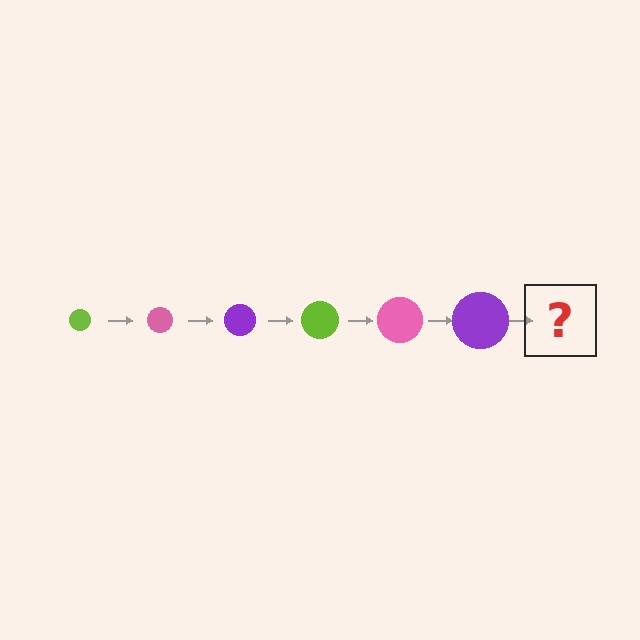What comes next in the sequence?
The next element should be a lime circle, larger than the previous one.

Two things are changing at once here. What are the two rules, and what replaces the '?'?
The two rules are that the circle grows larger each step and the color cycles through lime, pink, and purple. The '?' should be a lime circle, larger than the previous one.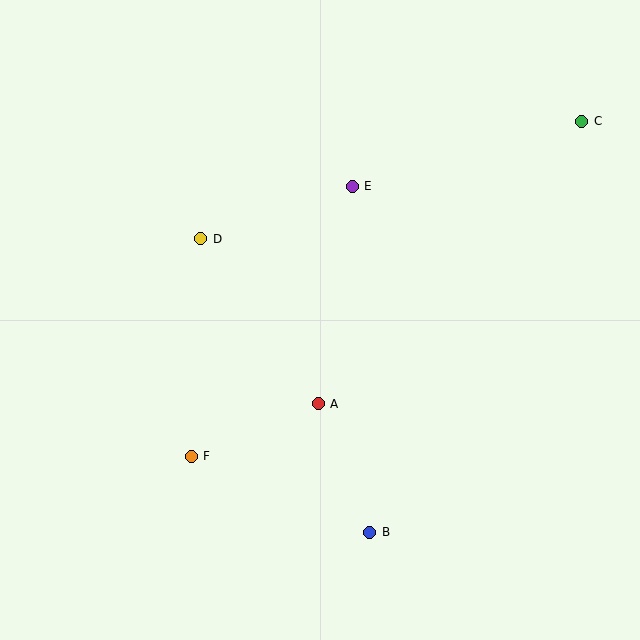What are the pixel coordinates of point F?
Point F is at (191, 456).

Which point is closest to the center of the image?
Point A at (318, 404) is closest to the center.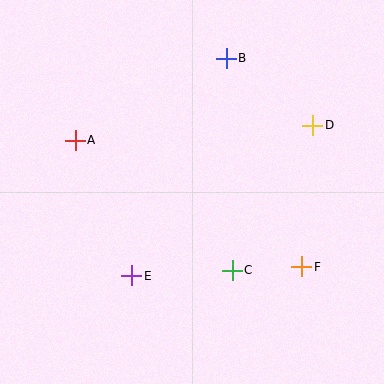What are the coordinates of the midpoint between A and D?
The midpoint between A and D is at (194, 133).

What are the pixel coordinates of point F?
Point F is at (302, 267).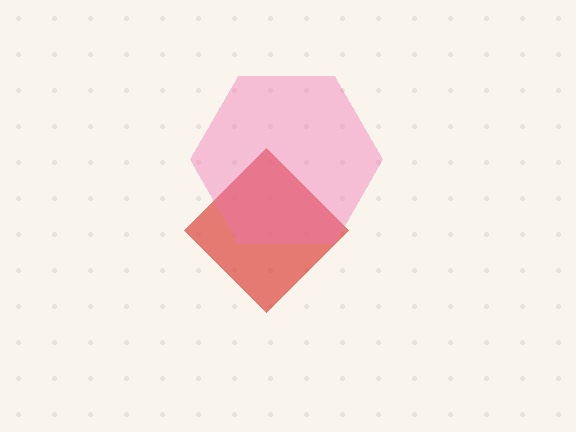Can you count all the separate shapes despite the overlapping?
Yes, there are 2 separate shapes.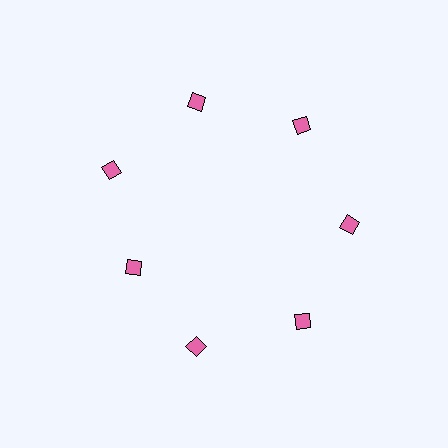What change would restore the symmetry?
The symmetry would be restored by moving it outward, back onto the ring so that all 7 diamonds sit at equal angles and equal distance from the center.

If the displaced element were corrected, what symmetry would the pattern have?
It would have 7-fold rotational symmetry — the pattern would map onto itself every 51 degrees.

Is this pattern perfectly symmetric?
No. The 7 pink diamonds are arranged in a ring, but one element near the 8 o'clock position is pulled inward toward the center, breaking the 7-fold rotational symmetry.